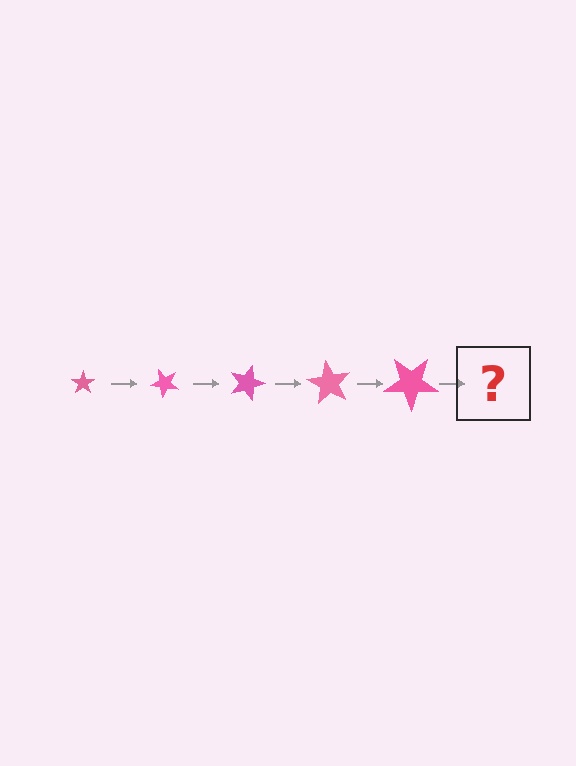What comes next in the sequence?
The next element should be a star, larger than the previous one and rotated 225 degrees from the start.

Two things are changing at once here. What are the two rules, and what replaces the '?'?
The two rules are that the star grows larger each step and it rotates 45 degrees each step. The '?' should be a star, larger than the previous one and rotated 225 degrees from the start.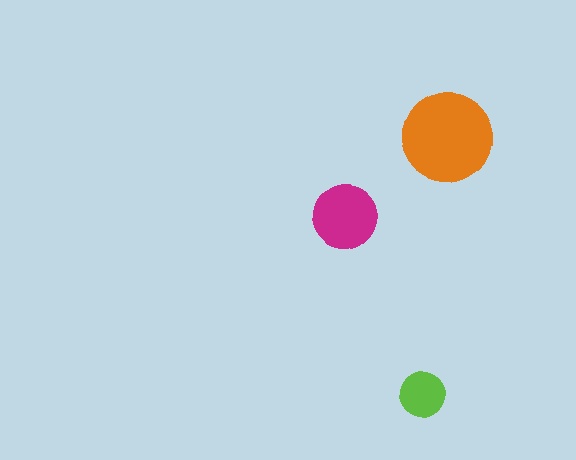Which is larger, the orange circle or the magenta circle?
The orange one.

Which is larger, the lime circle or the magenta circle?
The magenta one.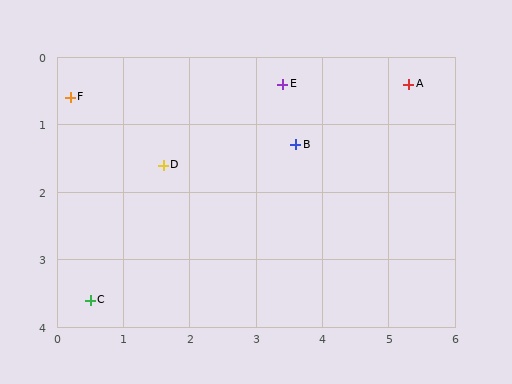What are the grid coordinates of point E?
Point E is at approximately (3.4, 0.4).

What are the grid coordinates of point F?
Point F is at approximately (0.2, 0.6).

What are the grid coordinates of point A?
Point A is at approximately (5.3, 0.4).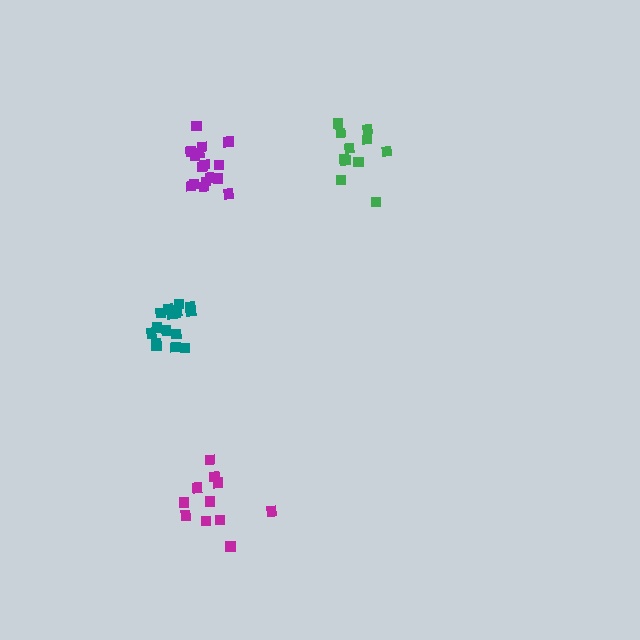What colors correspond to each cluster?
The clusters are colored: teal, green, purple, magenta.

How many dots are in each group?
Group 1: 17 dots, Group 2: 11 dots, Group 3: 16 dots, Group 4: 11 dots (55 total).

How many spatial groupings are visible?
There are 4 spatial groupings.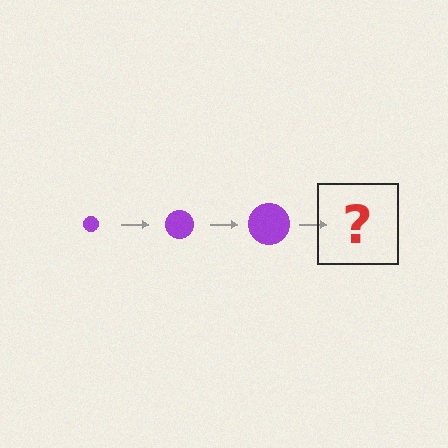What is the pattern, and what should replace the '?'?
The pattern is that the circle gets progressively larger each step. The '?' should be a purple circle, larger than the previous one.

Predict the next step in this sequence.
The next step is a purple circle, larger than the previous one.